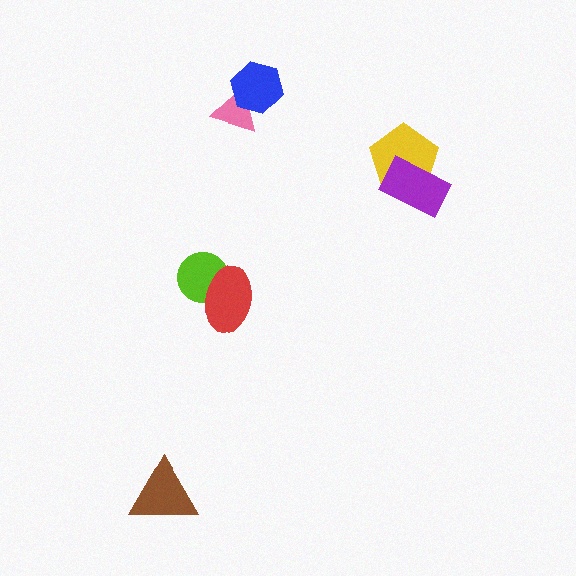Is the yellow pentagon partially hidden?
Yes, it is partially covered by another shape.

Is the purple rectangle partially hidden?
No, no other shape covers it.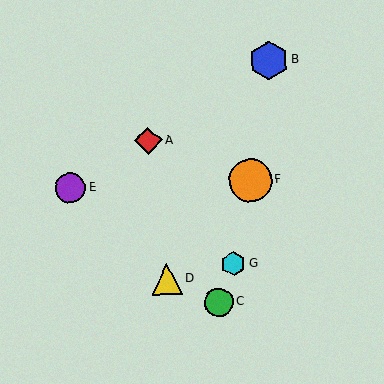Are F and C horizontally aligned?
No, F is at y≈180 and C is at y≈302.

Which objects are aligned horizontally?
Objects E, F are aligned horizontally.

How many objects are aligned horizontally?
2 objects (E, F) are aligned horizontally.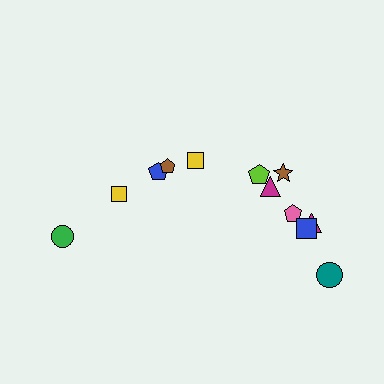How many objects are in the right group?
There are 8 objects.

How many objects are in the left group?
There are 4 objects.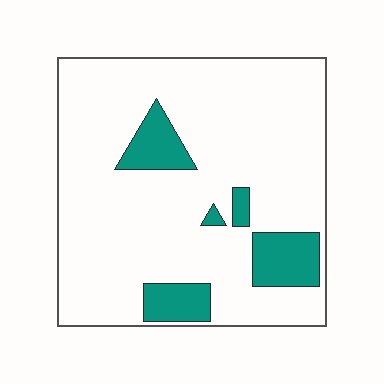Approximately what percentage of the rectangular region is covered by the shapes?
Approximately 15%.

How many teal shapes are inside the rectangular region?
5.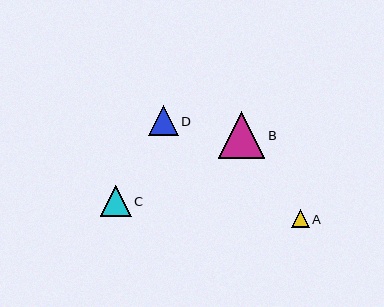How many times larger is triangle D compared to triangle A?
Triangle D is approximately 1.6 times the size of triangle A.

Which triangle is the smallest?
Triangle A is the smallest with a size of approximately 18 pixels.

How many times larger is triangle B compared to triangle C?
Triangle B is approximately 1.5 times the size of triangle C.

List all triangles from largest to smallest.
From largest to smallest: B, C, D, A.